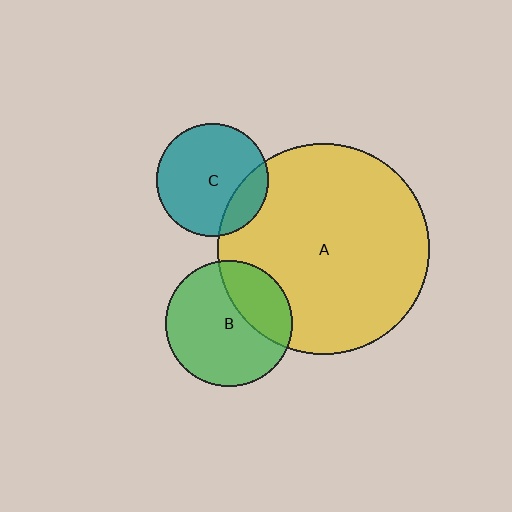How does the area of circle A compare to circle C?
Approximately 3.6 times.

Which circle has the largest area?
Circle A (yellow).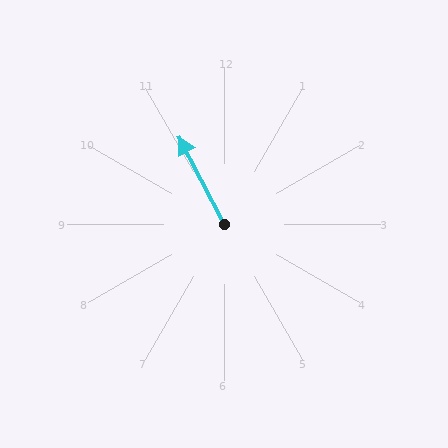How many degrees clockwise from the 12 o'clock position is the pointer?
Approximately 333 degrees.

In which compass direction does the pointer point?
Northwest.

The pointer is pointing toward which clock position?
Roughly 11 o'clock.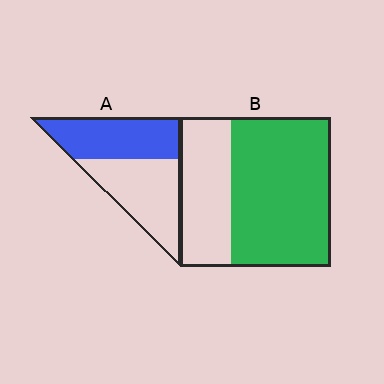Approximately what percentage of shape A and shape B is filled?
A is approximately 50% and B is approximately 65%.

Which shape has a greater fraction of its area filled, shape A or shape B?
Shape B.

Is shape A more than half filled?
Roughly half.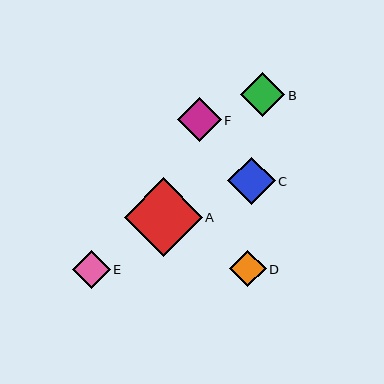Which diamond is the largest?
Diamond A is the largest with a size of approximately 78 pixels.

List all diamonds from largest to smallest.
From largest to smallest: A, C, B, F, E, D.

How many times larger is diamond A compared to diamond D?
Diamond A is approximately 2.2 times the size of diamond D.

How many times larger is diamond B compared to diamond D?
Diamond B is approximately 1.2 times the size of diamond D.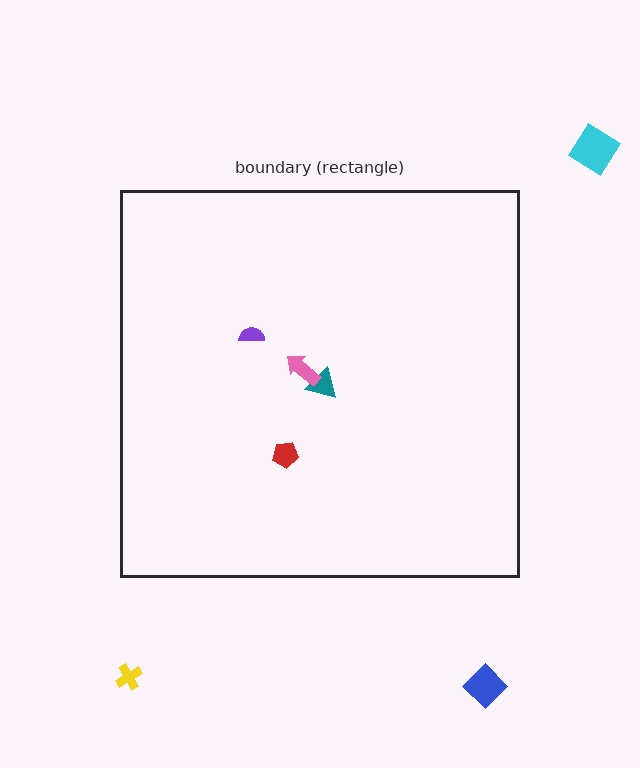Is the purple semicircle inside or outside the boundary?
Inside.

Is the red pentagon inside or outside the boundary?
Inside.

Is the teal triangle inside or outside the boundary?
Inside.